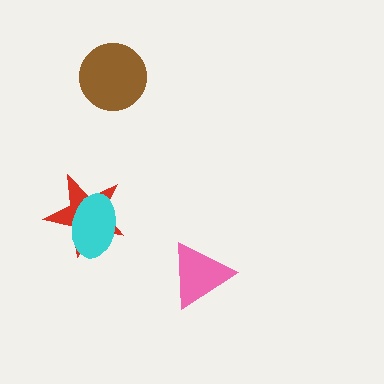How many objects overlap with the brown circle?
0 objects overlap with the brown circle.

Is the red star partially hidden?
Yes, it is partially covered by another shape.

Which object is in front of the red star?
The cyan ellipse is in front of the red star.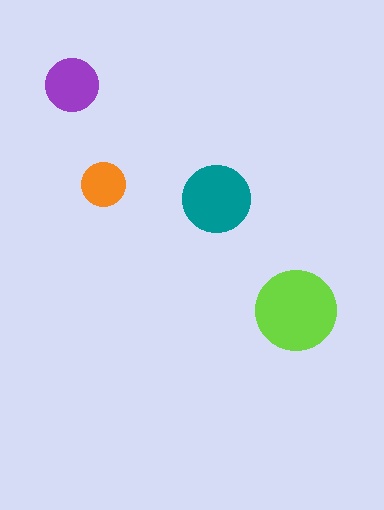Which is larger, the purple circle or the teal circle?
The teal one.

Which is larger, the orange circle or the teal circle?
The teal one.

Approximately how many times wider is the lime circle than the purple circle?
About 1.5 times wider.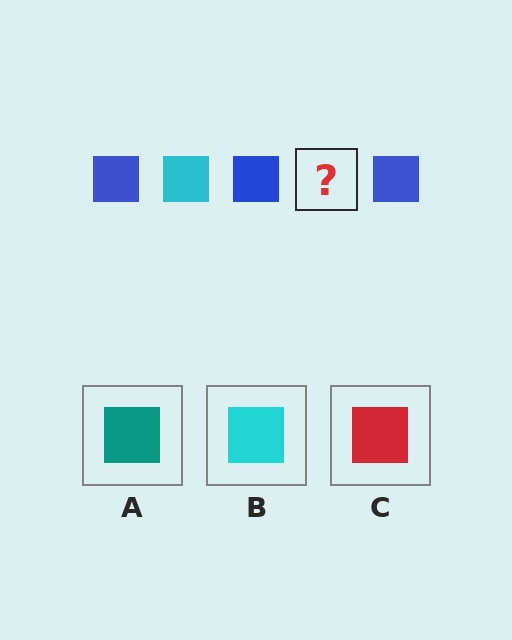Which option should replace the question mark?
Option B.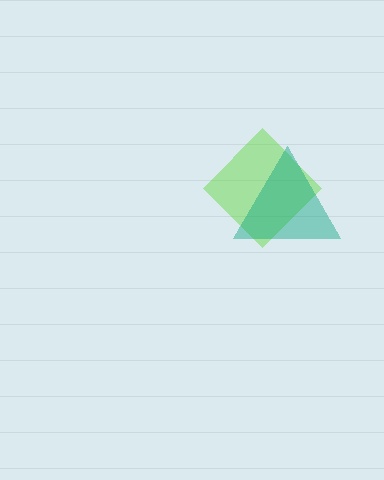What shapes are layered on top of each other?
The layered shapes are: a lime diamond, a teal triangle.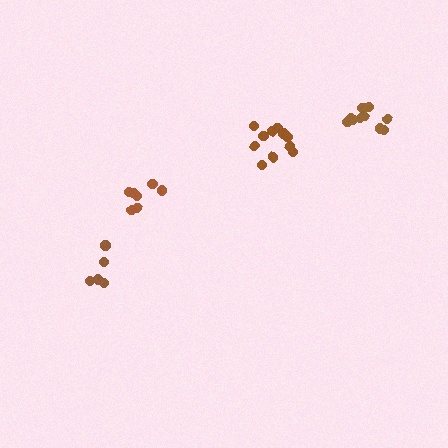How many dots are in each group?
Group 1: 10 dots, Group 2: 7 dots, Group 3: 5 dots, Group 4: 11 dots (33 total).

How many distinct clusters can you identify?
There are 4 distinct clusters.